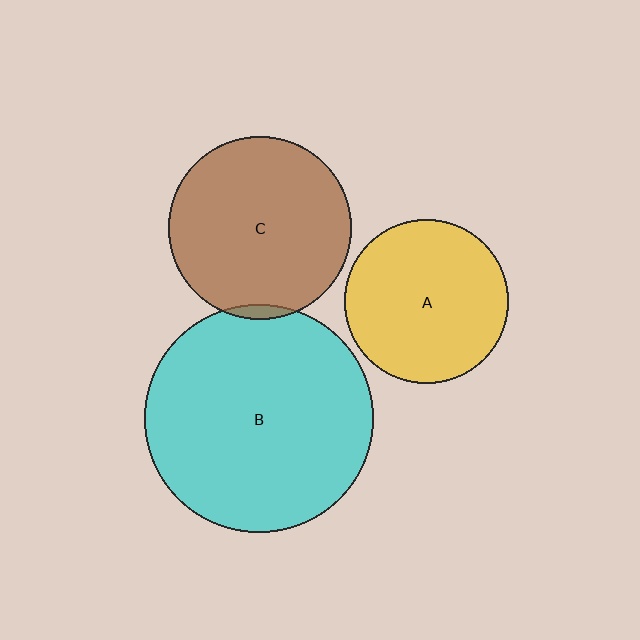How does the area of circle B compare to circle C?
Approximately 1.6 times.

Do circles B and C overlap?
Yes.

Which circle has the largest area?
Circle B (cyan).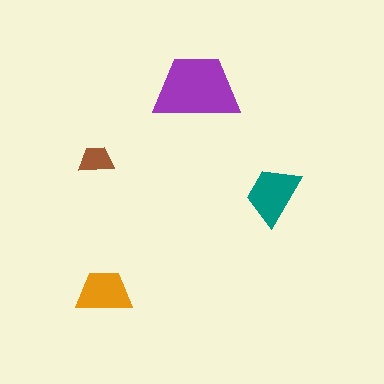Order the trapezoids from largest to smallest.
the purple one, the teal one, the orange one, the brown one.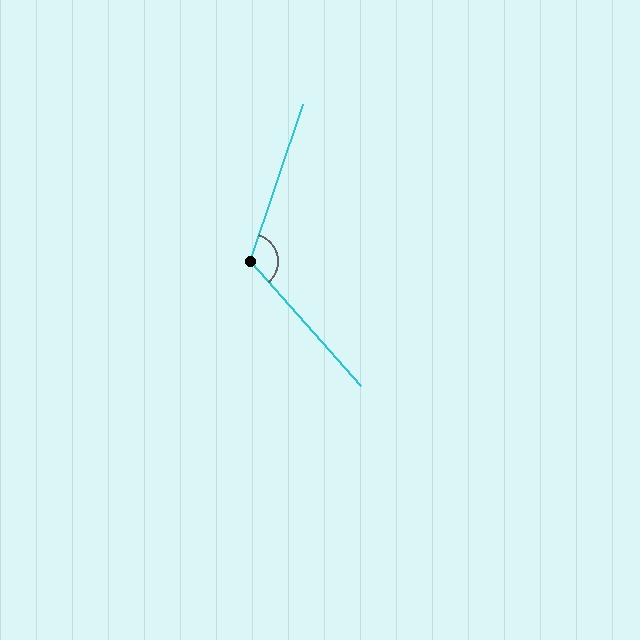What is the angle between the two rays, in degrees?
Approximately 120 degrees.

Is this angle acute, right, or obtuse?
It is obtuse.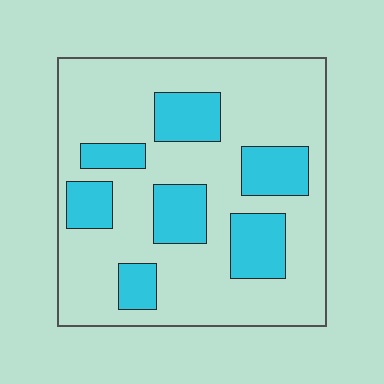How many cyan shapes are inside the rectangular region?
7.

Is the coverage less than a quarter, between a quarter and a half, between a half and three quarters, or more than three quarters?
Between a quarter and a half.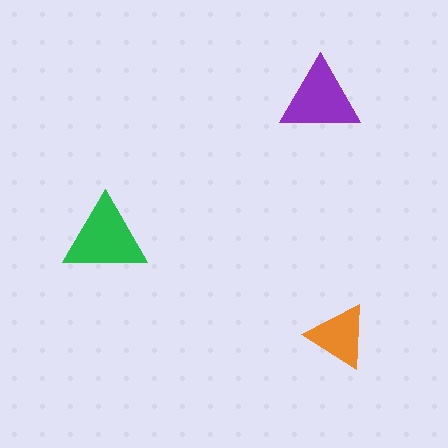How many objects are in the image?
There are 3 objects in the image.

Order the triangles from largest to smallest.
the green one, the purple one, the orange one.